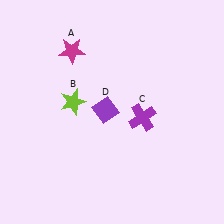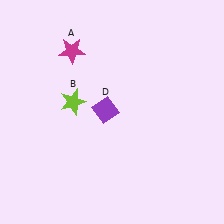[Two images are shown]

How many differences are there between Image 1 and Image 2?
There is 1 difference between the two images.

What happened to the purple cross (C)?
The purple cross (C) was removed in Image 2. It was in the bottom-right area of Image 1.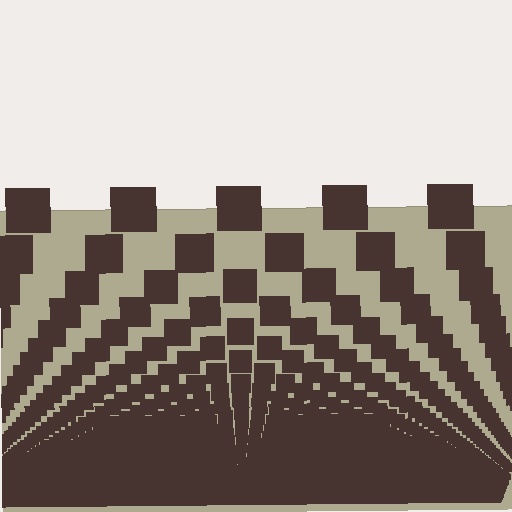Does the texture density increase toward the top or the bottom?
Density increases toward the bottom.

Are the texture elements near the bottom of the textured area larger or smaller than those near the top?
Smaller. The gradient is inverted — elements near the bottom are smaller and denser.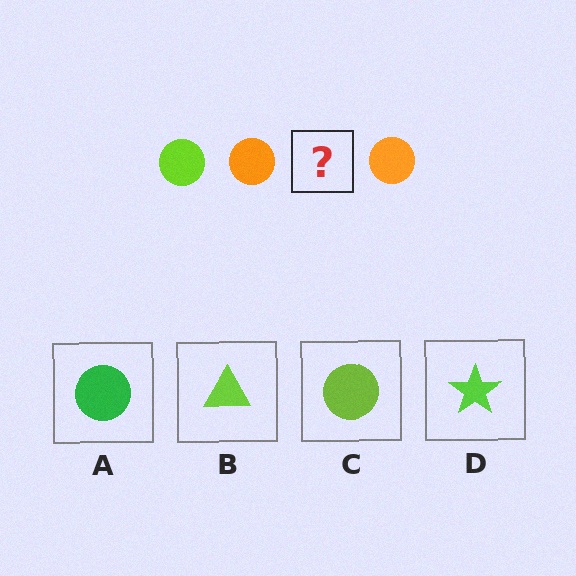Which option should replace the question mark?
Option C.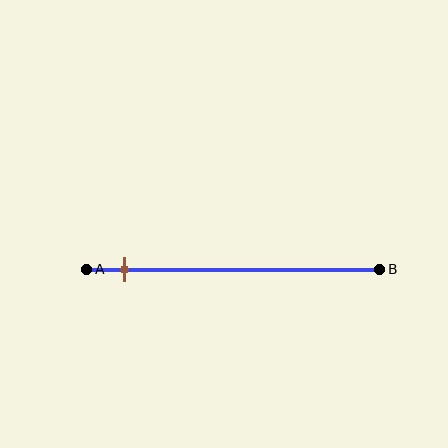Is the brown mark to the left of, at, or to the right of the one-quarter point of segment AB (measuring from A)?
The brown mark is to the left of the one-quarter point of segment AB.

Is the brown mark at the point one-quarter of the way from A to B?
No, the mark is at about 15% from A, not at the 25% one-quarter point.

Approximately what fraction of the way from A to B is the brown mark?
The brown mark is approximately 15% of the way from A to B.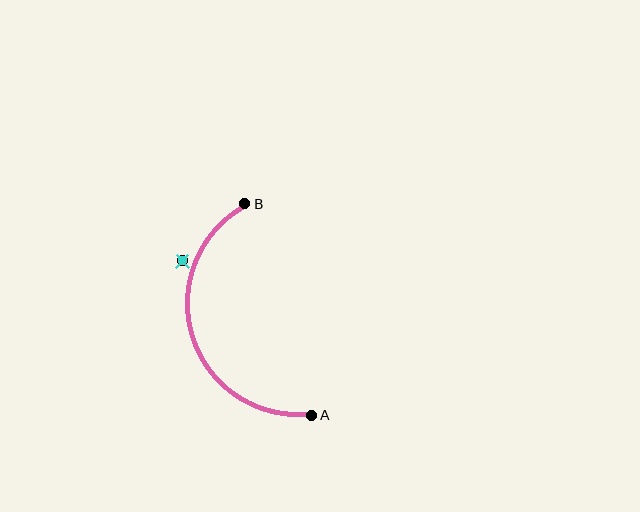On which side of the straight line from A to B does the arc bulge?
The arc bulges to the left of the straight line connecting A and B.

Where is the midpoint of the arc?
The arc midpoint is the point on the curve farthest from the straight line joining A and B. It sits to the left of that line.